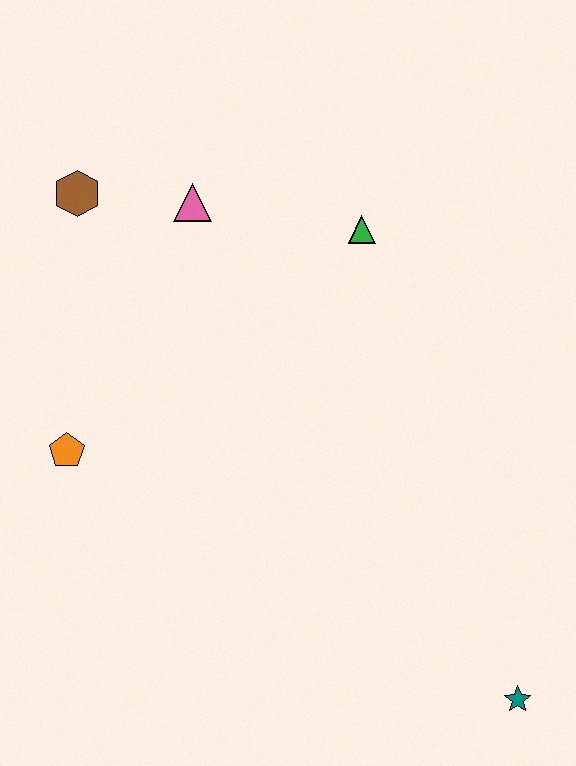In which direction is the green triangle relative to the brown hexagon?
The green triangle is to the right of the brown hexagon.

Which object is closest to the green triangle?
The pink triangle is closest to the green triangle.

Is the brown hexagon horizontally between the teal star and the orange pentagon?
Yes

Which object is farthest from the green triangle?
The teal star is farthest from the green triangle.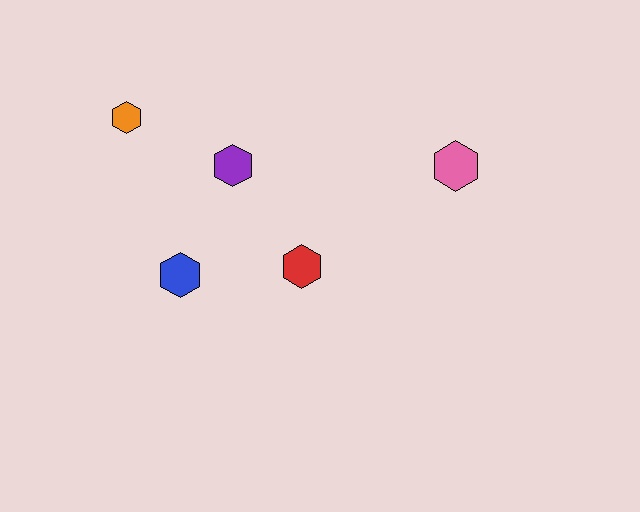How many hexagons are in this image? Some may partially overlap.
There are 5 hexagons.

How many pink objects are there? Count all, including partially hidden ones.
There is 1 pink object.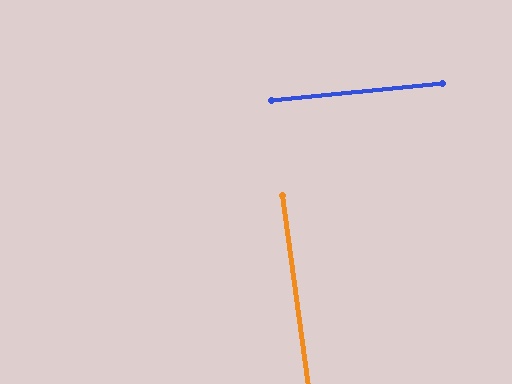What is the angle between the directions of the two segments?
Approximately 88 degrees.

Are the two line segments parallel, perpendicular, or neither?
Perpendicular — they meet at approximately 88°.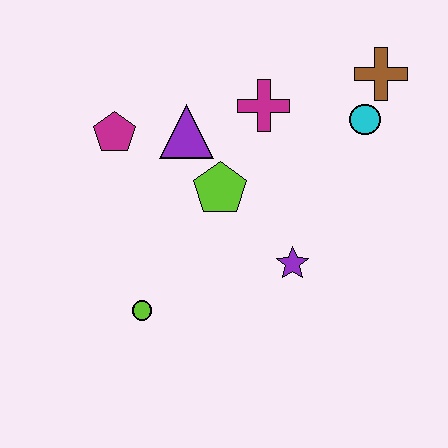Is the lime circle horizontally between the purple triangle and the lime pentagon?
No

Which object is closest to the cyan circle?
The brown cross is closest to the cyan circle.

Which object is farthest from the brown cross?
The lime circle is farthest from the brown cross.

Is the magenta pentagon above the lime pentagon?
Yes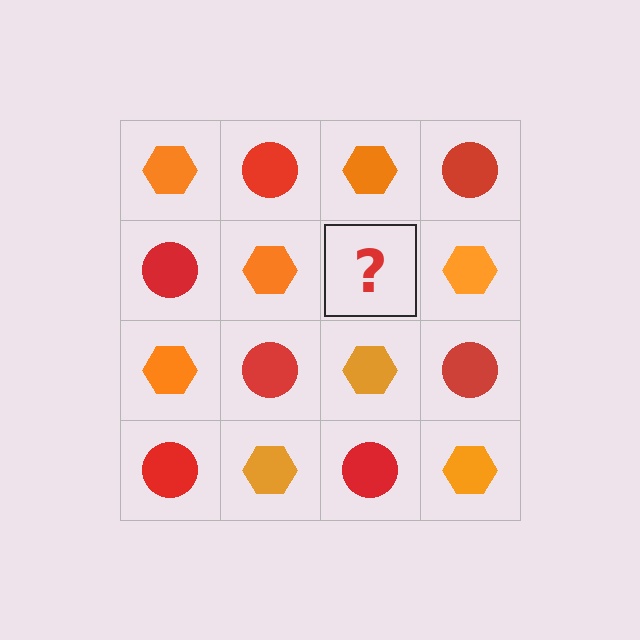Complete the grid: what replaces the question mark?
The question mark should be replaced with a red circle.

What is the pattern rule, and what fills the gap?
The rule is that it alternates orange hexagon and red circle in a checkerboard pattern. The gap should be filled with a red circle.